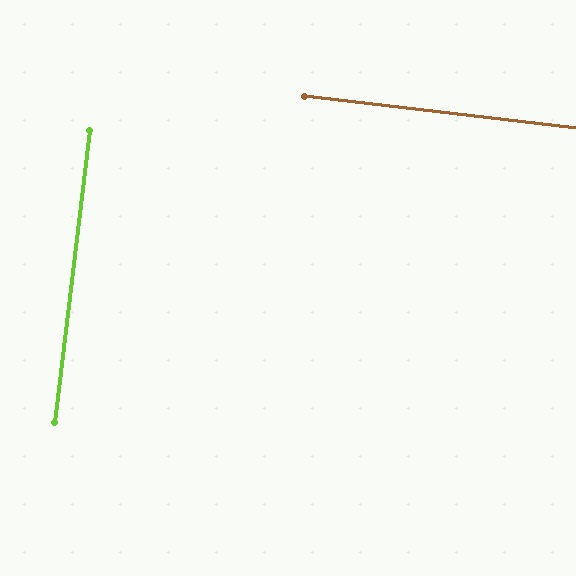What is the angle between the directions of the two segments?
Approximately 90 degrees.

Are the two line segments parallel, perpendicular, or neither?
Perpendicular — they meet at approximately 90°.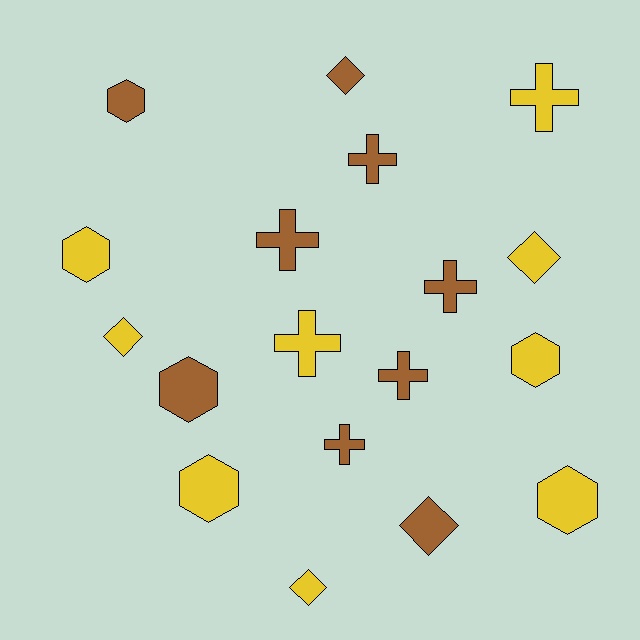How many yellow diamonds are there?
There are 3 yellow diamonds.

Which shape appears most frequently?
Cross, with 7 objects.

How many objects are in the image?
There are 18 objects.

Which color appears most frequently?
Brown, with 9 objects.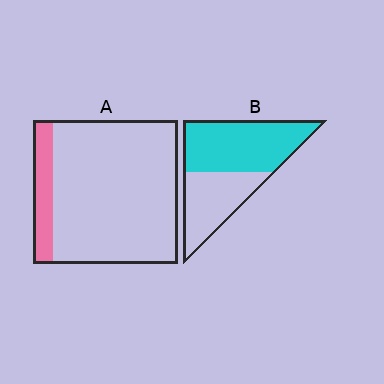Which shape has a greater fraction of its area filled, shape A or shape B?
Shape B.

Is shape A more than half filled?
No.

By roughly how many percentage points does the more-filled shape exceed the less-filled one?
By roughly 45 percentage points (B over A).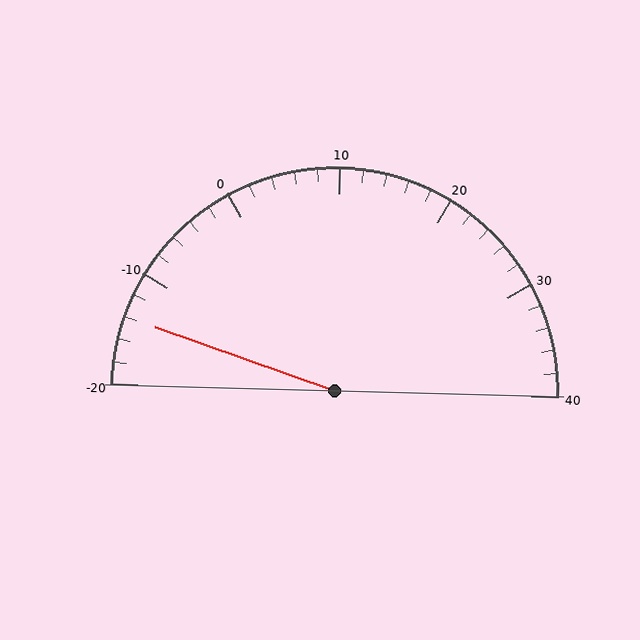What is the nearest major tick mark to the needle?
The nearest major tick mark is -10.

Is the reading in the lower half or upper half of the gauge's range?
The reading is in the lower half of the range (-20 to 40).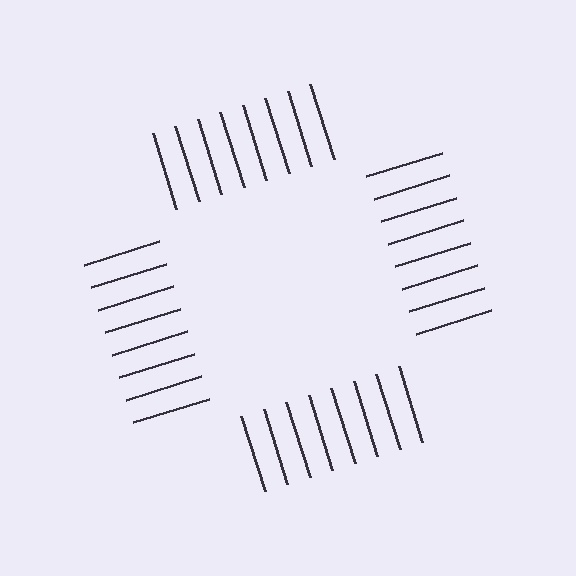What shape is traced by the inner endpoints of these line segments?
An illusory square — the line segments terminate on its edges but no continuous stroke is drawn.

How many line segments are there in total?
32 — 8 along each of the 4 edges.